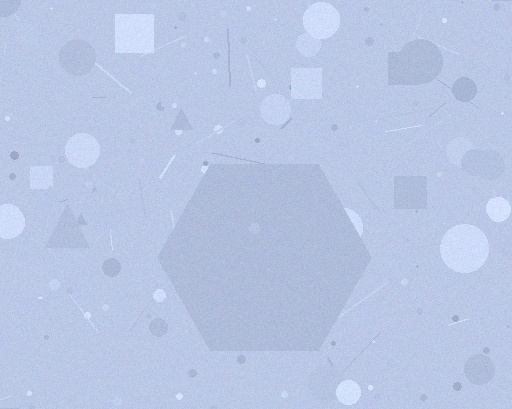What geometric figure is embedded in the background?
A hexagon is embedded in the background.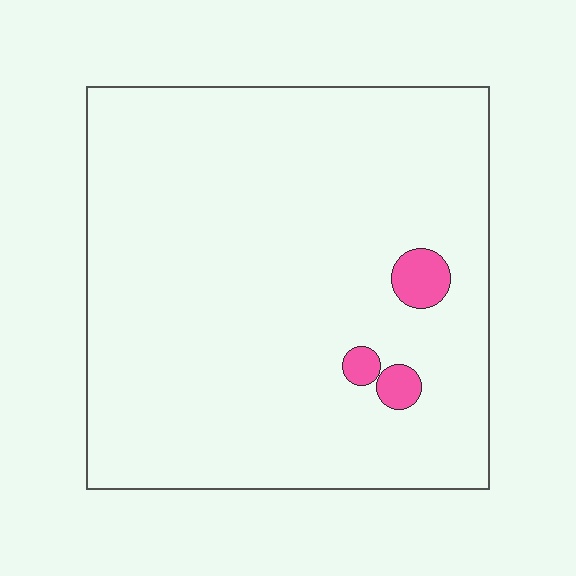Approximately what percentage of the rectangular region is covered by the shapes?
Approximately 5%.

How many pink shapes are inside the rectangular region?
3.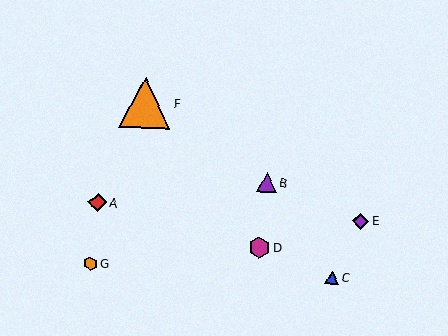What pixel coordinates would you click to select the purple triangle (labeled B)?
Click at (266, 183) to select the purple triangle B.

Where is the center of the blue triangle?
The center of the blue triangle is at (332, 278).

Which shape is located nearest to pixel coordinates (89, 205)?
The red diamond (labeled A) at (97, 202) is nearest to that location.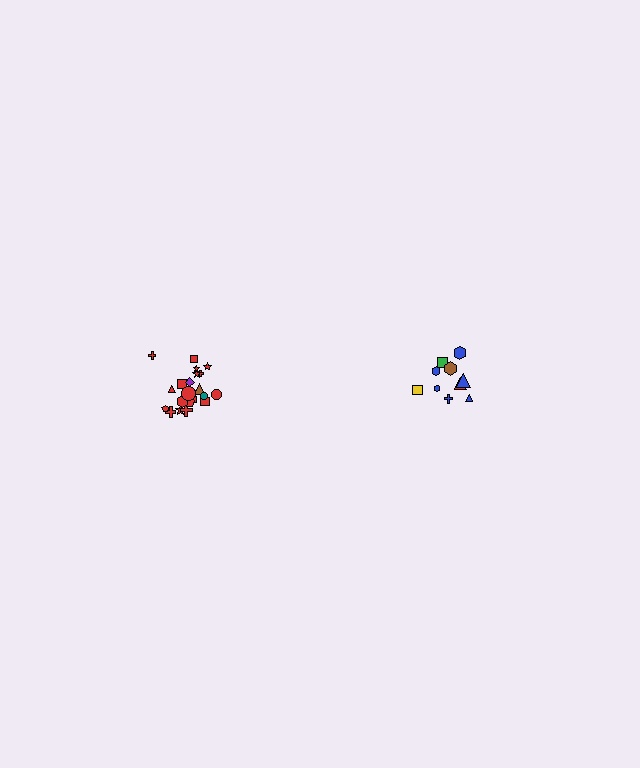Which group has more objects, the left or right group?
The left group.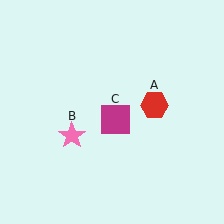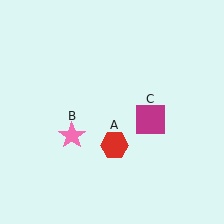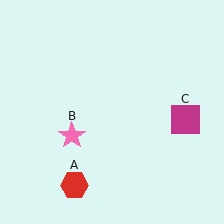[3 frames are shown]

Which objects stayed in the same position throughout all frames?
Pink star (object B) remained stationary.